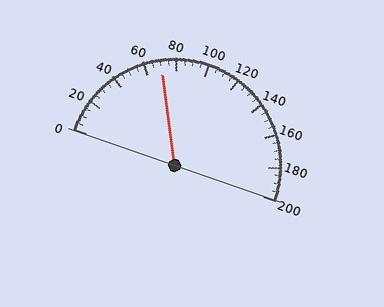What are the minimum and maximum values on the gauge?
The gauge ranges from 0 to 200.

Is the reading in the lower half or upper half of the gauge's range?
The reading is in the lower half of the range (0 to 200).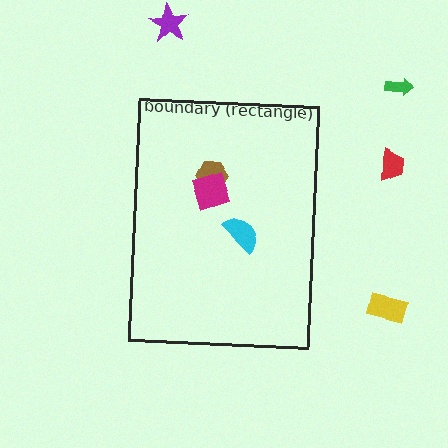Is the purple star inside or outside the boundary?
Outside.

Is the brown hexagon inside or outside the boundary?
Inside.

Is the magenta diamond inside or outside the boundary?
Inside.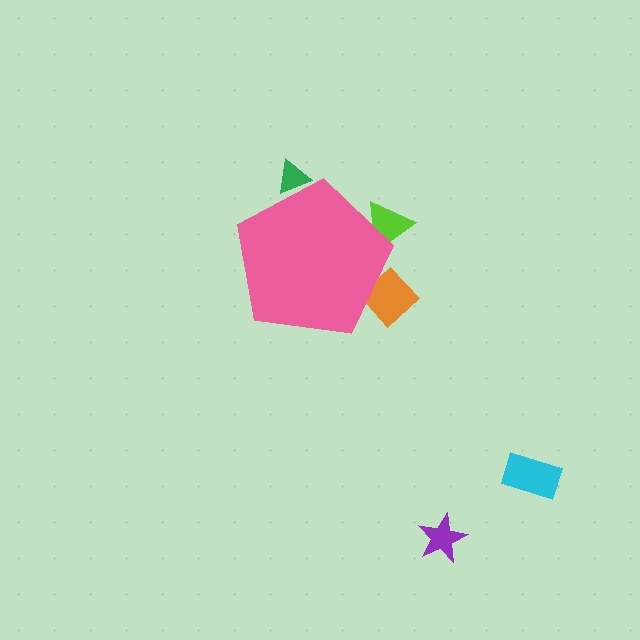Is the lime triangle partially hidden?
Yes, the lime triangle is partially hidden behind the pink pentagon.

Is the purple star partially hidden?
No, the purple star is fully visible.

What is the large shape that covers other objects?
A pink pentagon.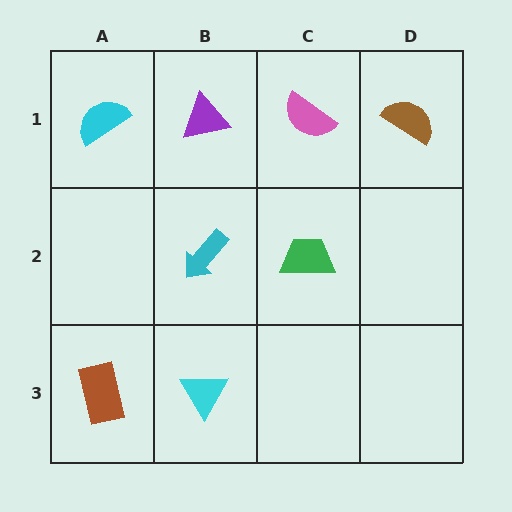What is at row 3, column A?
A brown rectangle.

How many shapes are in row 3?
2 shapes.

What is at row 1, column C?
A pink semicircle.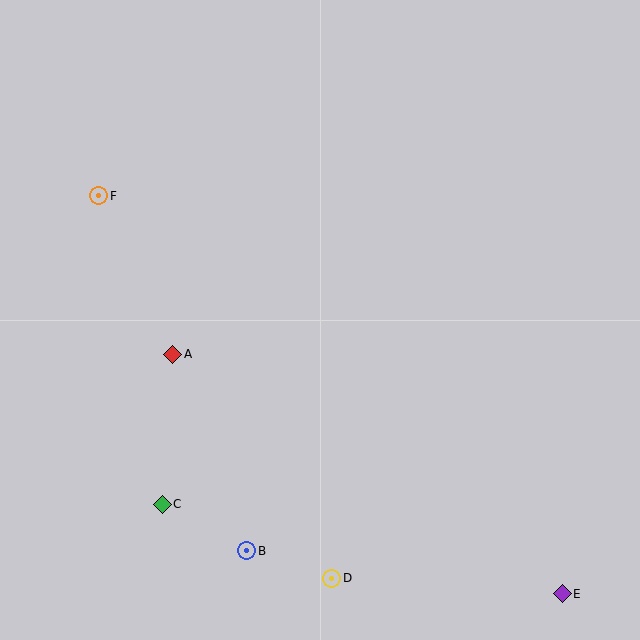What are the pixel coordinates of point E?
Point E is at (562, 594).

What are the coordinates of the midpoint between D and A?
The midpoint between D and A is at (252, 466).